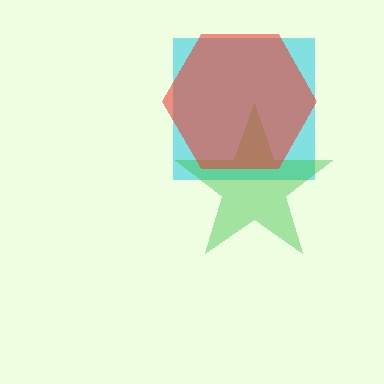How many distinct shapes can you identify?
There are 3 distinct shapes: a cyan square, a green star, a red hexagon.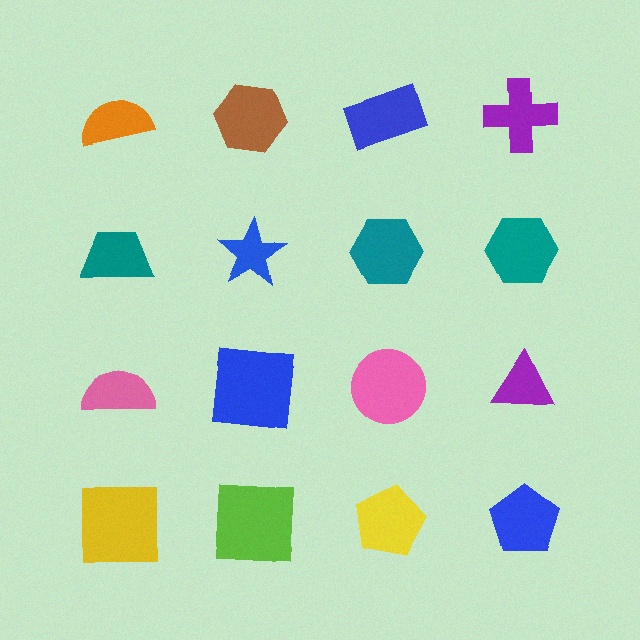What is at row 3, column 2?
A blue square.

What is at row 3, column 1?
A pink semicircle.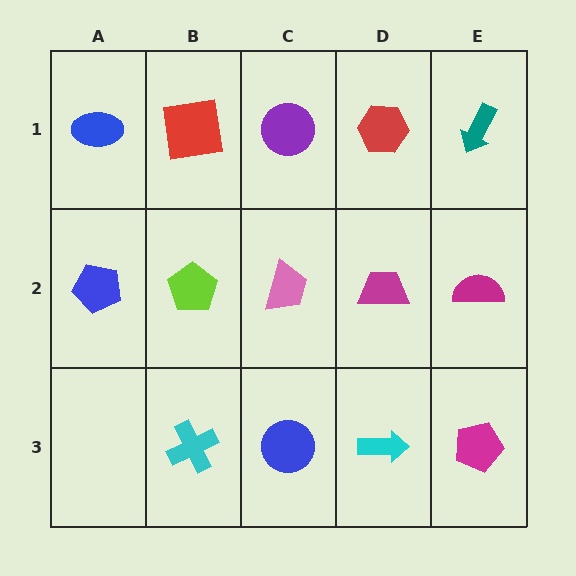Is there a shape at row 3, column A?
No, that cell is empty.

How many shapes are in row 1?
5 shapes.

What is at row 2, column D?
A magenta trapezoid.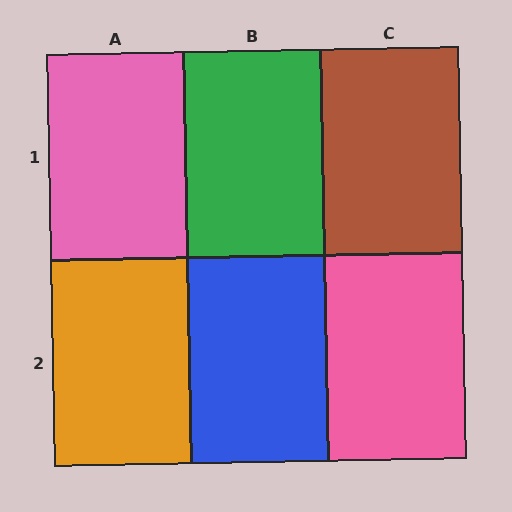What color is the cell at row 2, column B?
Blue.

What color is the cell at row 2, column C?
Pink.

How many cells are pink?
2 cells are pink.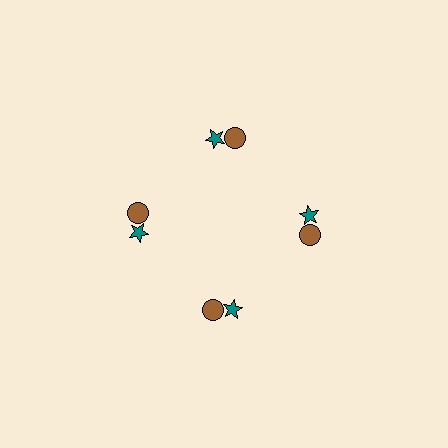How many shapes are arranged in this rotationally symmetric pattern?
There are 8 shapes, arranged in 4 groups of 2.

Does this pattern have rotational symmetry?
Yes, this pattern has 4-fold rotational symmetry. It looks the same after rotating 90 degrees around the center.